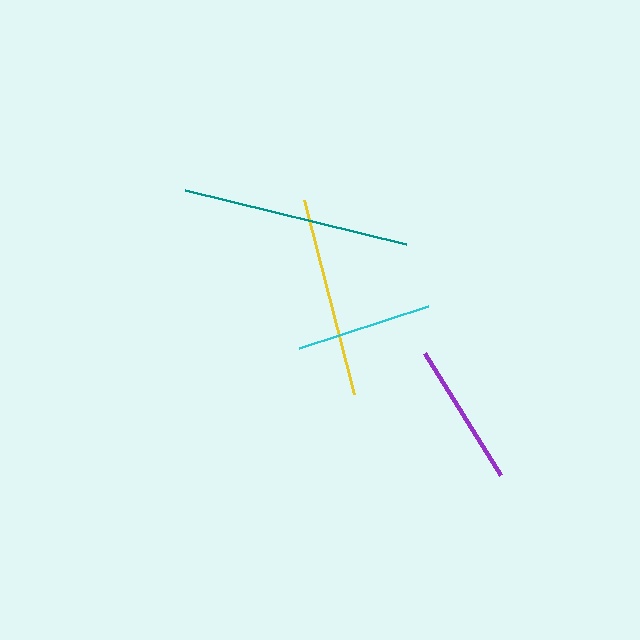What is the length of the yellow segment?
The yellow segment is approximately 201 pixels long.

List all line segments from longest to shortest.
From longest to shortest: teal, yellow, purple, cyan.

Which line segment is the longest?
The teal line is the longest at approximately 228 pixels.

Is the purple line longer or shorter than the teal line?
The teal line is longer than the purple line.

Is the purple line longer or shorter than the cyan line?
The purple line is longer than the cyan line.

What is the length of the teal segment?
The teal segment is approximately 228 pixels long.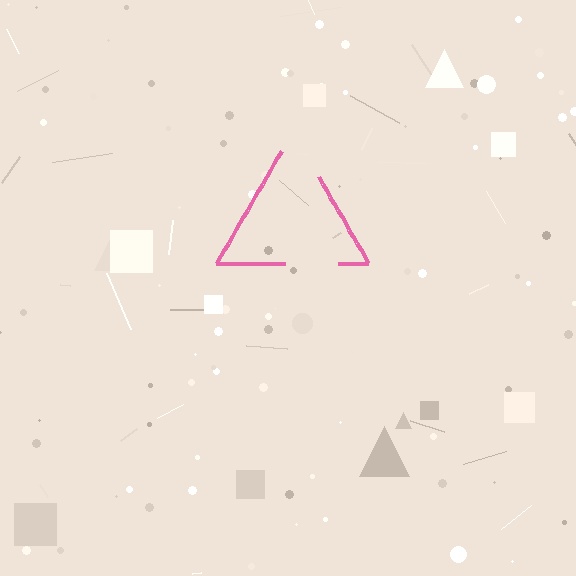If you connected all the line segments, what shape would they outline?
They would outline a triangle.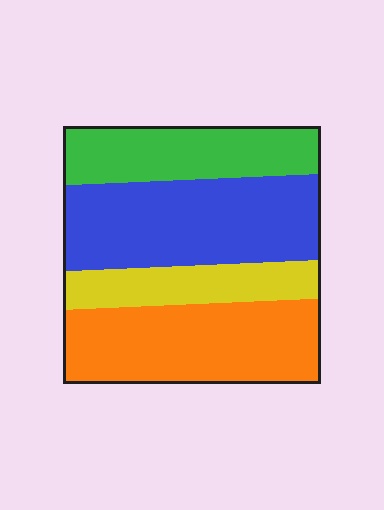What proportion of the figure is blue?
Blue takes up about one third (1/3) of the figure.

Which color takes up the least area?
Yellow, at roughly 15%.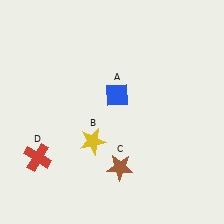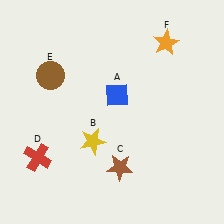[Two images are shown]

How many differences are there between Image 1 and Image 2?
There are 2 differences between the two images.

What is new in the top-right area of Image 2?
An orange star (F) was added in the top-right area of Image 2.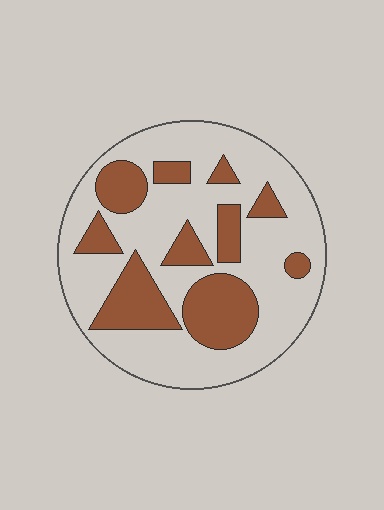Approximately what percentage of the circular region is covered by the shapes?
Approximately 30%.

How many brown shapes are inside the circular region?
10.